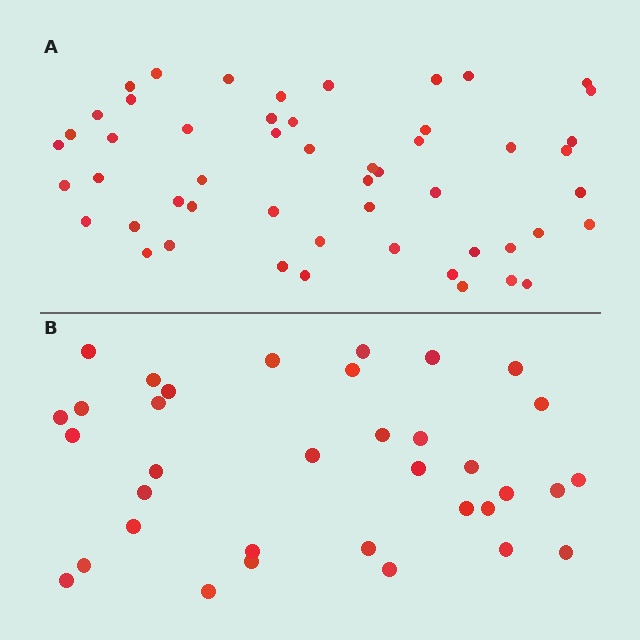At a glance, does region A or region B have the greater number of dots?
Region A (the top region) has more dots.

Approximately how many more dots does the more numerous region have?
Region A has approximately 15 more dots than region B.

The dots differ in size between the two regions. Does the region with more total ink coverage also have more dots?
No. Region B has more total ink coverage because its dots are larger, but region A actually contains more individual dots. Total area can be misleading — the number of items is what matters here.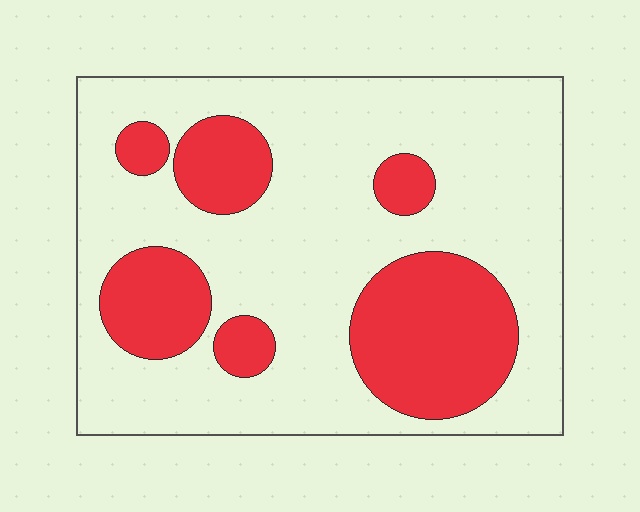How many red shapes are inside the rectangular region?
6.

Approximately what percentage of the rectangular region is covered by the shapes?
Approximately 30%.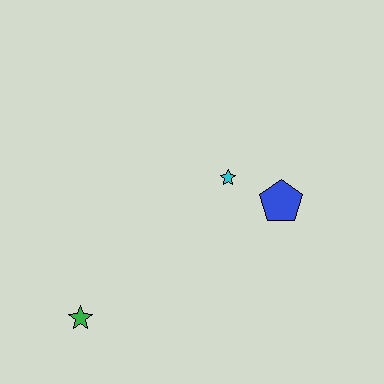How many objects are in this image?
There are 3 objects.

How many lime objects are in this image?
There are no lime objects.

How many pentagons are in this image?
There is 1 pentagon.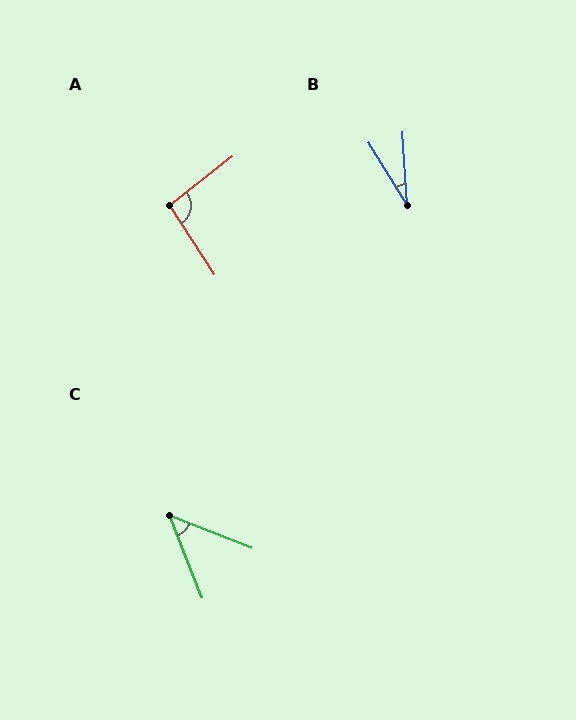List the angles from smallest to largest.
B (29°), C (47°), A (95°).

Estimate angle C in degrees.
Approximately 47 degrees.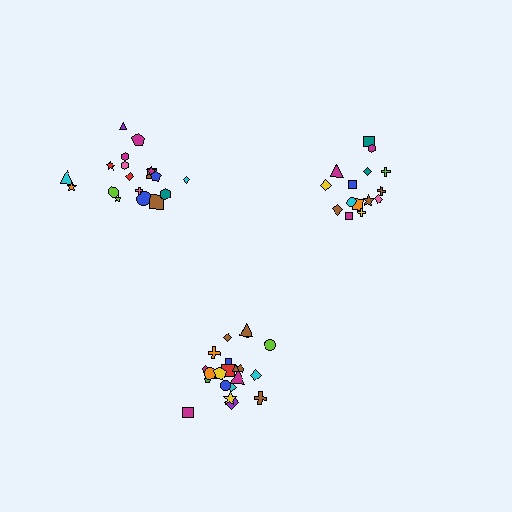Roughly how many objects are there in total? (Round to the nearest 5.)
Roughly 55 objects in total.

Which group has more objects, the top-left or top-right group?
The top-left group.